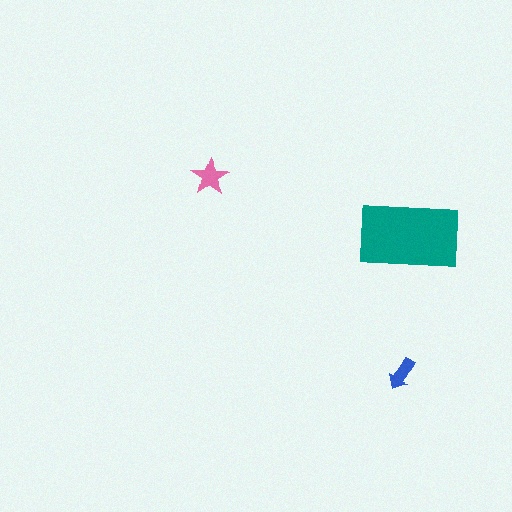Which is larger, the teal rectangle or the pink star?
The teal rectangle.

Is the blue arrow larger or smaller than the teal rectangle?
Smaller.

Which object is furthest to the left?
The pink star is leftmost.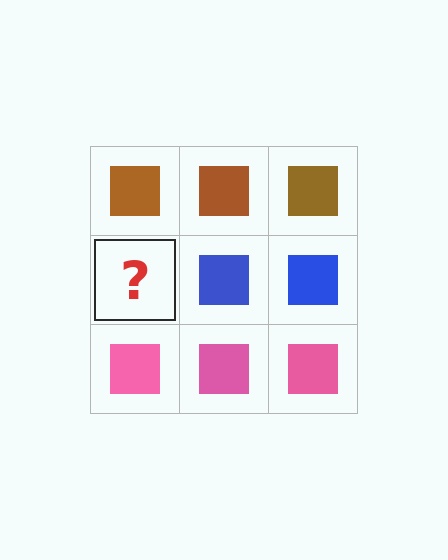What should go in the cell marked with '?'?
The missing cell should contain a blue square.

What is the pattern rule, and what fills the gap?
The rule is that each row has a consistent color. The gap should be filled with a blue square.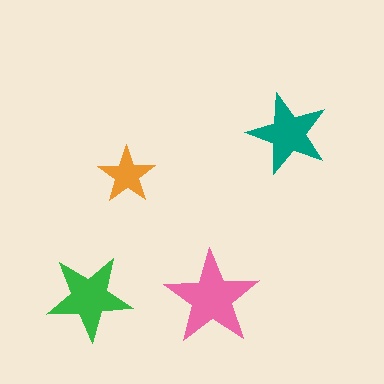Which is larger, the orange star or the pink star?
The pink one.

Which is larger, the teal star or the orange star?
The teal one.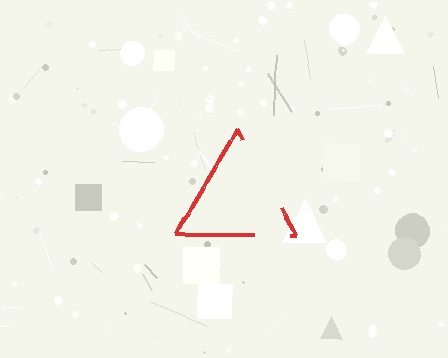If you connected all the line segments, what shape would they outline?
They would outline a triangle.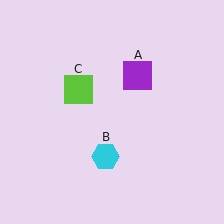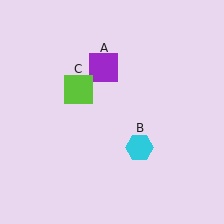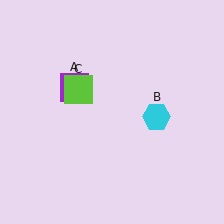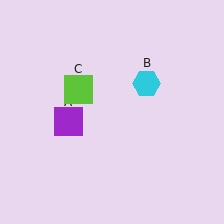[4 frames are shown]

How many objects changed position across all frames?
2 objects changed position: purple square (object A), cyan hexagon (object B).